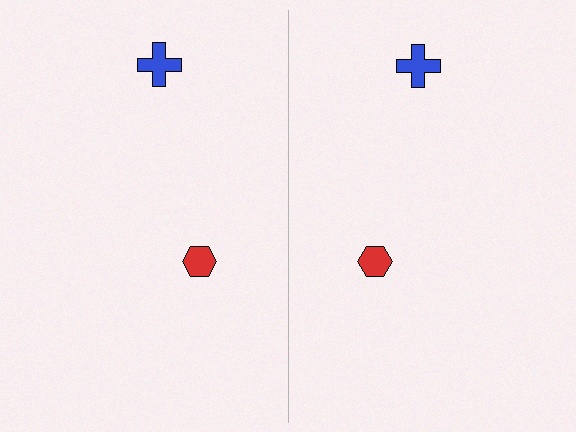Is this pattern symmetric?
Yes, this pattern has bilateral (reflection) symmetry.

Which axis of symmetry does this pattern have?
The pattern has a vertical axis of symmetry running through the center of the image.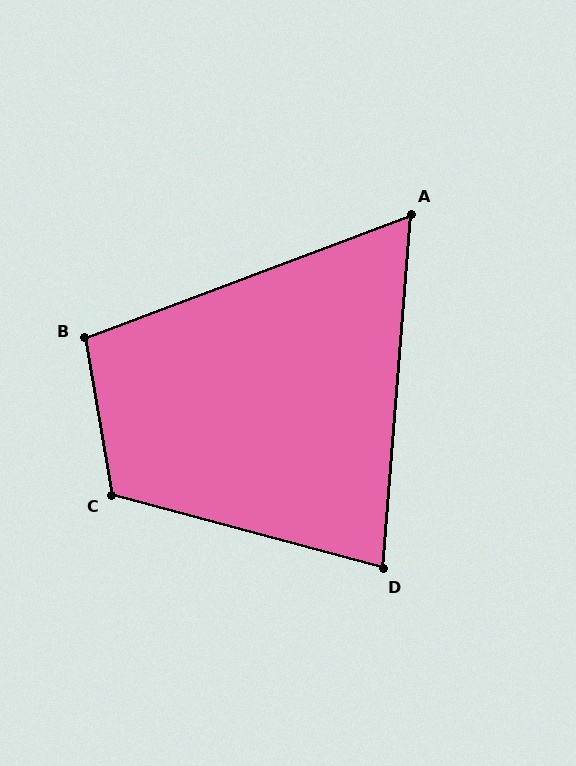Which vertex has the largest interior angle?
C, at approximately 115 degrees.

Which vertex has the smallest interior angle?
A, at approximately 65 degrees.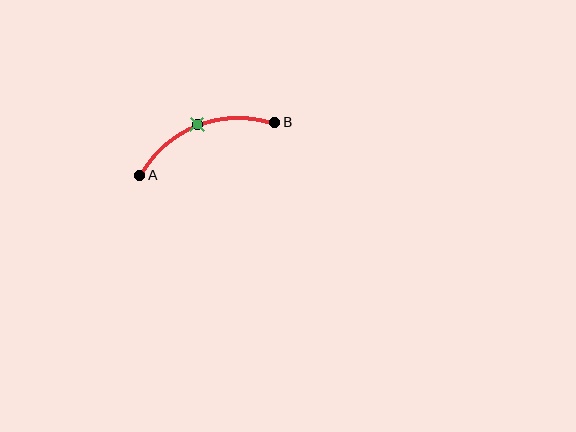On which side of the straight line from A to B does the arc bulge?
The arc bulges above the straight line connecting A and B.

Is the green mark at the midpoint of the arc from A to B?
Yes. The green mark lies on the arc at equal arc-length from both A and B — it is the arc midpoint.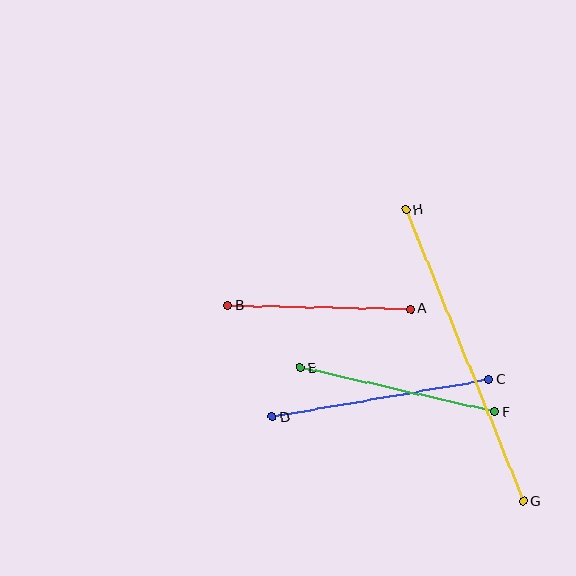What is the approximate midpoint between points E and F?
The midpoint is at approximately (398, 390) pixels.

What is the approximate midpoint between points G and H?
The midpoint is at approximately (465, 355) pixels.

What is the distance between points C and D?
The distance is approximately 220 pixels.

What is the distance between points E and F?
The distance is approximately 200 pixels.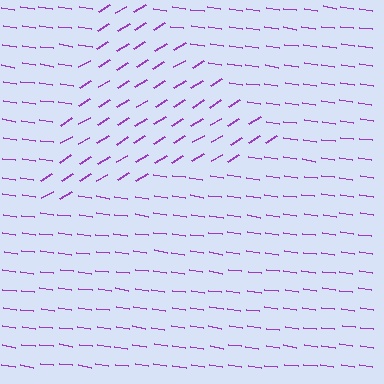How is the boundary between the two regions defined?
The boundary is defined purely by a change in line orientation (approximately 39 degrees difference). All lines are the same color and thickness.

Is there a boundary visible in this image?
Yes, there is a texture boundary formed by a change in line orientation.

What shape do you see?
I see a triangle.